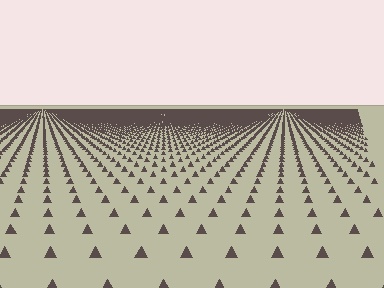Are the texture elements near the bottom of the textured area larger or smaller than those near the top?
Larger. Near the bottom, elements are closer to the viewer and appear at a bigger on-screen size.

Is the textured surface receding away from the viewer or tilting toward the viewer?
The surface is receding away from the viewer. Texture elements get smaller and denser toward the top.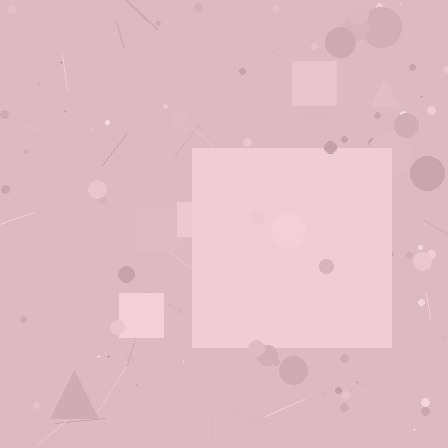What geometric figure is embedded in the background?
A square is embedded in the background.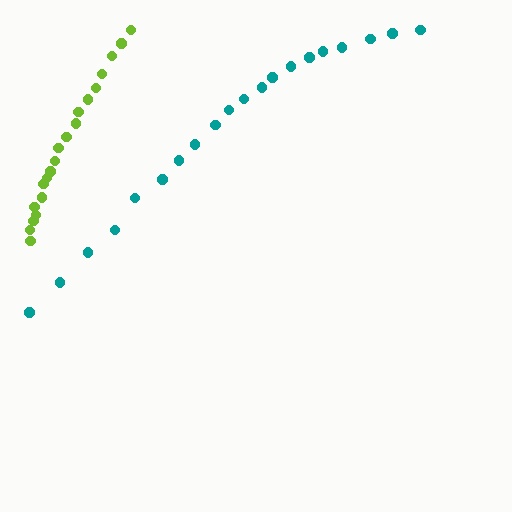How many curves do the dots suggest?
There are 2 distinct paths.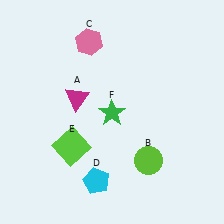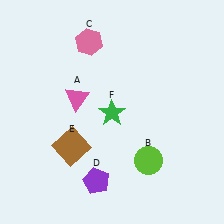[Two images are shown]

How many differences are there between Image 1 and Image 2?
There are 3 differences between the two images.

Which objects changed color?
A changed from magenta to pink. D changed from cyan to purple. E changed from lime to brown.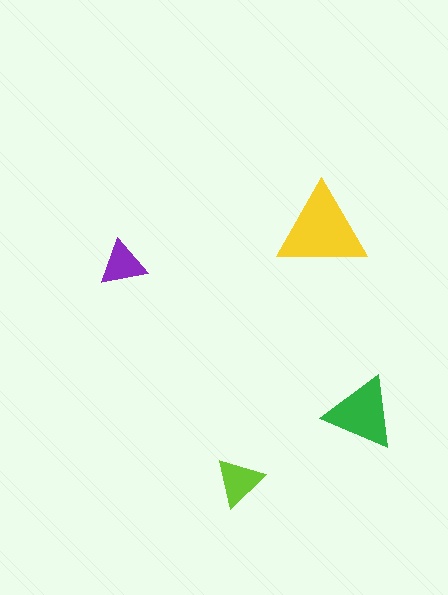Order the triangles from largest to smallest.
the yellow one, the green one, the lime one, the purple one.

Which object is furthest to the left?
The purple triangle is leftmost.